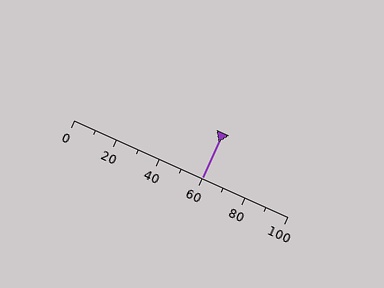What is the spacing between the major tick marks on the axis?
The major ticks are spaced 20 apart.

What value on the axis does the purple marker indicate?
The marker indicates approximately 60.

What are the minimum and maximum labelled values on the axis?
The axis runs from 0 to 100.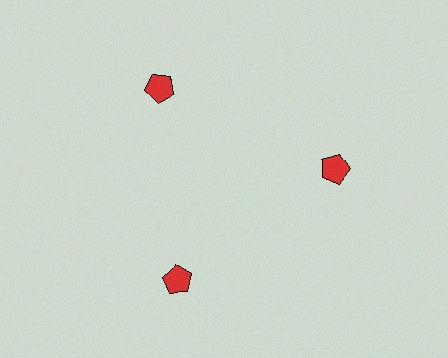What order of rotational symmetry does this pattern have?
This pattern has 3-fold rotational symmetry.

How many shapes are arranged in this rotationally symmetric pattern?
There are 3 shapes, arranged in 3 groups of 1.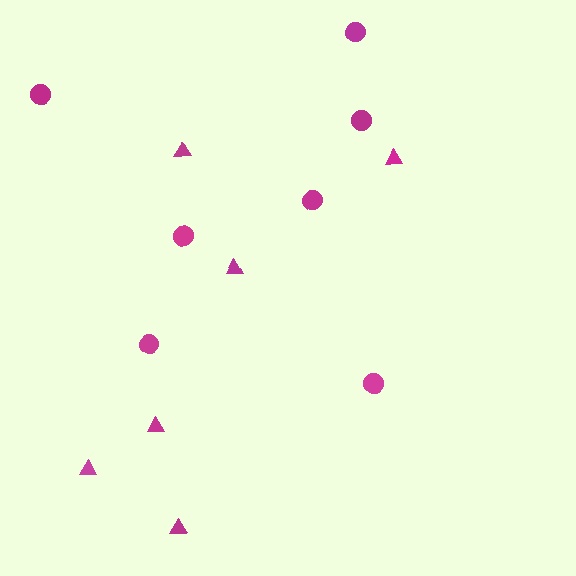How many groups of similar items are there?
There are 2 groups: one group of circles (7) and one group of triangles (6).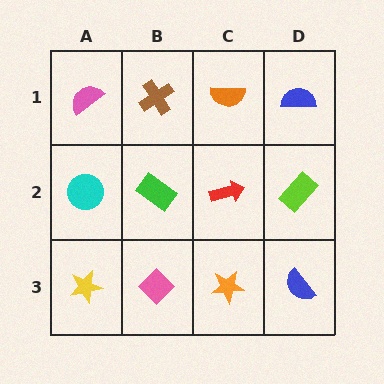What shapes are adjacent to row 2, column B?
A brown cross (row 1, column B), a pink diamond (row 3, column B), a cyan circle (row 2, column A), a red arrow (row 2, column C).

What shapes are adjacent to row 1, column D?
A lime rectangle (row 2, column D), an orange semicircle (row 1, column C).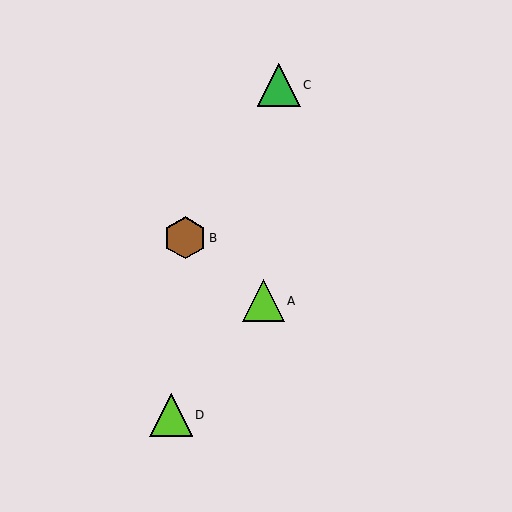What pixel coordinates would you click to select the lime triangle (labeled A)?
Click at (263, 301) to select the lime triangle A.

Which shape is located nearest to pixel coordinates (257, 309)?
The lime triangle (labeled A) at (263, 301) is nearest to that location.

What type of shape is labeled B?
Shape B is a brown hexagon.